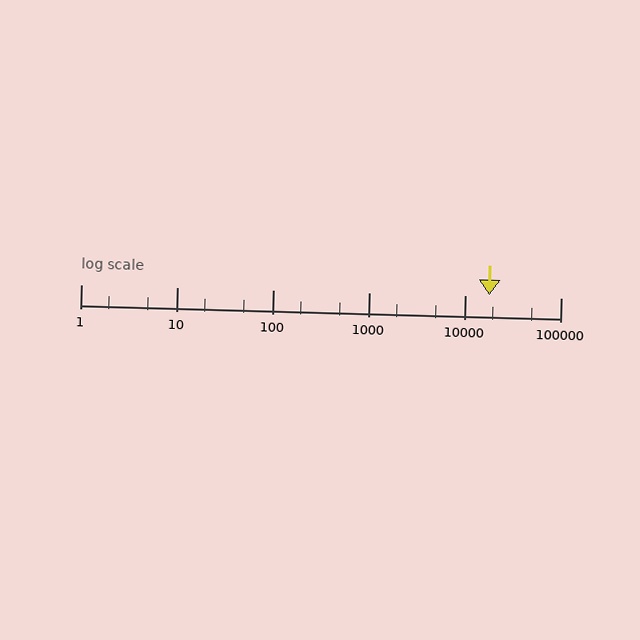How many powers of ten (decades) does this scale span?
The scale spans 5 decades, from 1 to 100000.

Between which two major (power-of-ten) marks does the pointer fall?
The pointer is between 10000 and 100000.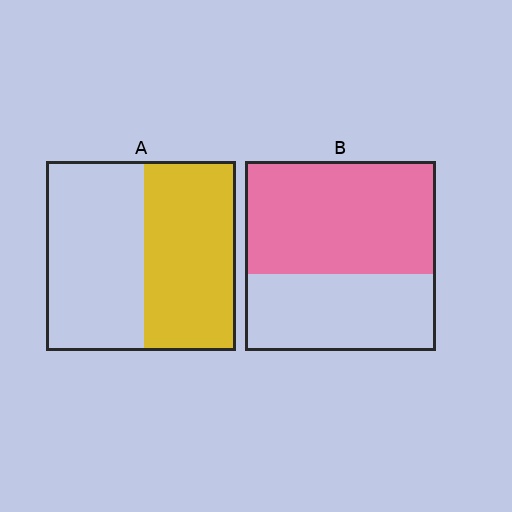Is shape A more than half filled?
Roughly half.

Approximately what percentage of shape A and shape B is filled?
A is approximately 50% and B is approximately 60%.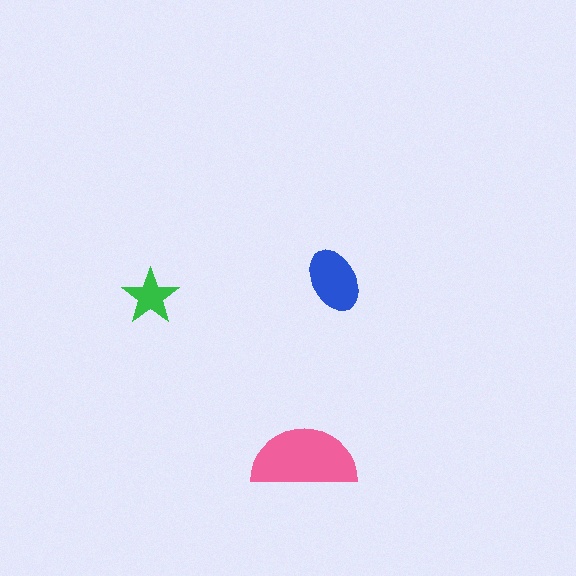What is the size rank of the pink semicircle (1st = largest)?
1st.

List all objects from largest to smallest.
The pink semicircle, the blue ellipse, the green star.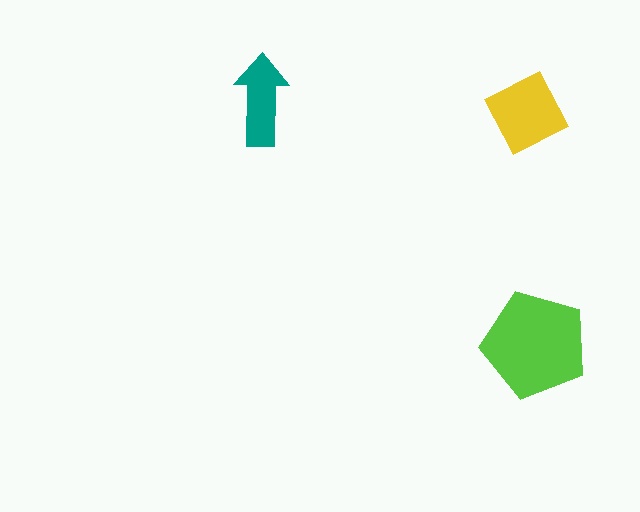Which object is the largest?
The lime pentagon.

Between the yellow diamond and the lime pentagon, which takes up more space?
The lime pentagon.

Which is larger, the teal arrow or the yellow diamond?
The yellow diamond.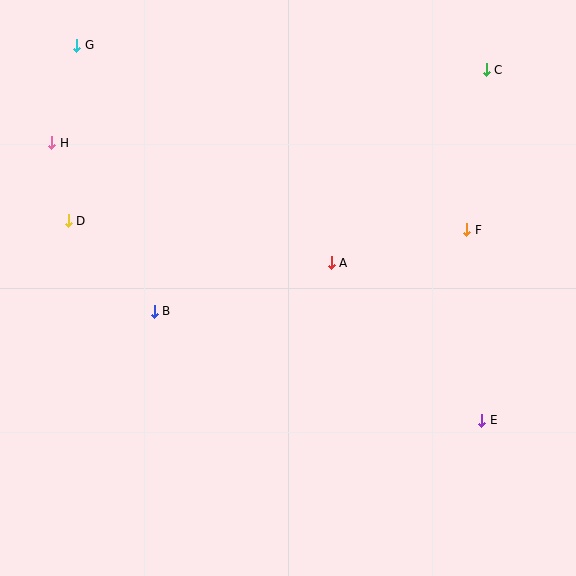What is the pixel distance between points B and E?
The distance between B and E is 345 pixels.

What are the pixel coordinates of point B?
Point B is at (154, 311).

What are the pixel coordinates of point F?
Point F is at (467, 230).